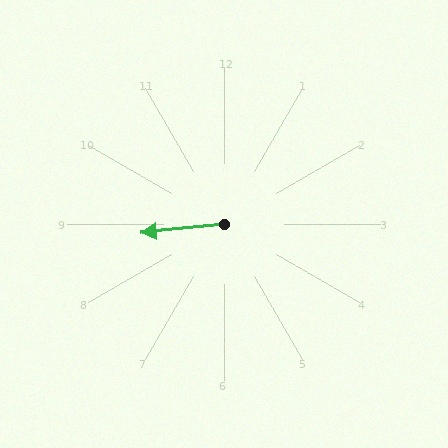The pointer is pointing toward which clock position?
Roughly 9 o'clock.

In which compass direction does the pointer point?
West.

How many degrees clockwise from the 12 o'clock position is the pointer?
Approximately 264 degrees.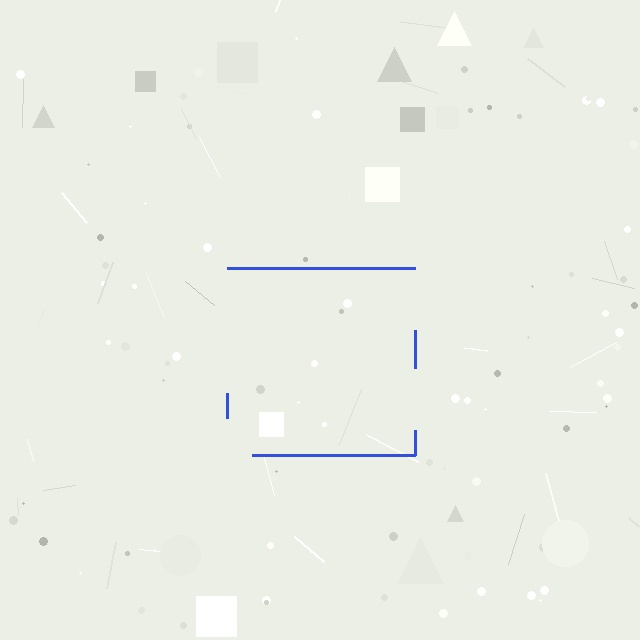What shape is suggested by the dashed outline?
The dashed outline suggests a square.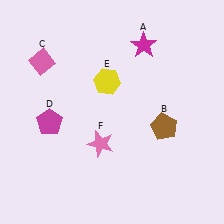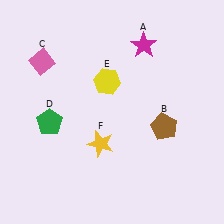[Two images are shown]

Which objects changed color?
D changed from magenta to green. F changed from pink to yellow.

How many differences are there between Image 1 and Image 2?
There are 2 differences between the two images.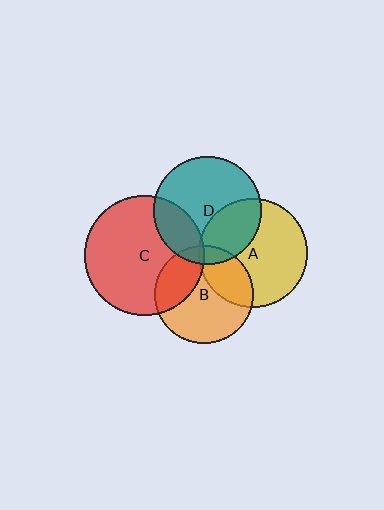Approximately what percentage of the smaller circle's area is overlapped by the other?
Approximately 25%.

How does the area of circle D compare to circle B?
Approximately 1.2 times.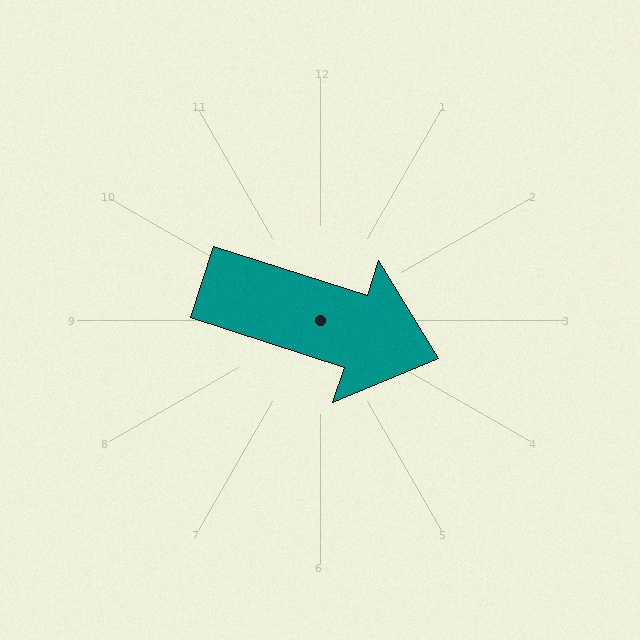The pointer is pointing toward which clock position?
Roughly 4 o'clock.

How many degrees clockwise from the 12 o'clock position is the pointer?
Approximately 108 degrees.